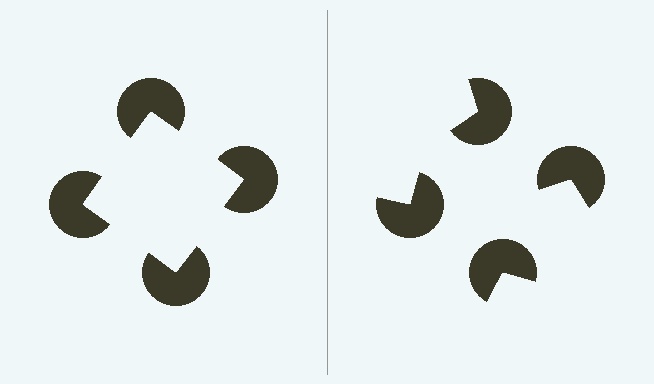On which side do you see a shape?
An illusory square appears on the left side. On the right side the wedge cuts are rotated, so no coherent shape forms.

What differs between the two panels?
The pac-man discs are positioned identically on both sides; only the wedge orientations differ. On the left they align to a square; on the right they are misaligned.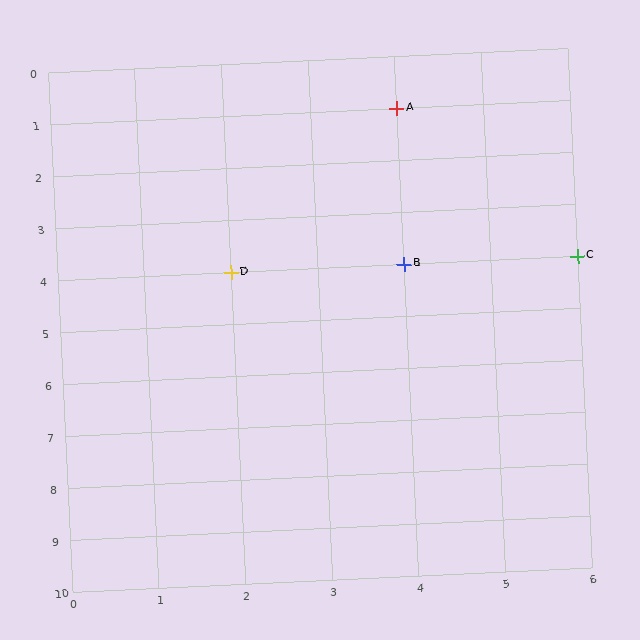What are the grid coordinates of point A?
Point A is at grid coordinates (4, 1).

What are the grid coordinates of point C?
Point C is at grid coordinates (6, 4).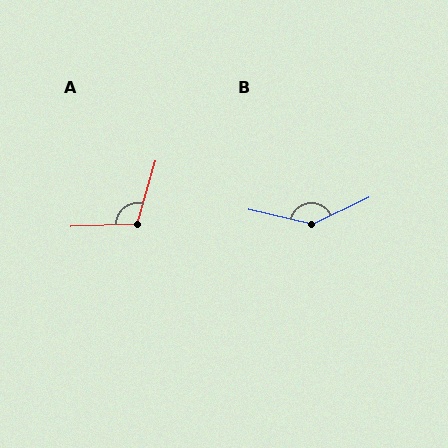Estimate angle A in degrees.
Approximately 109 degrees.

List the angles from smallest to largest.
A (109°), B (142°).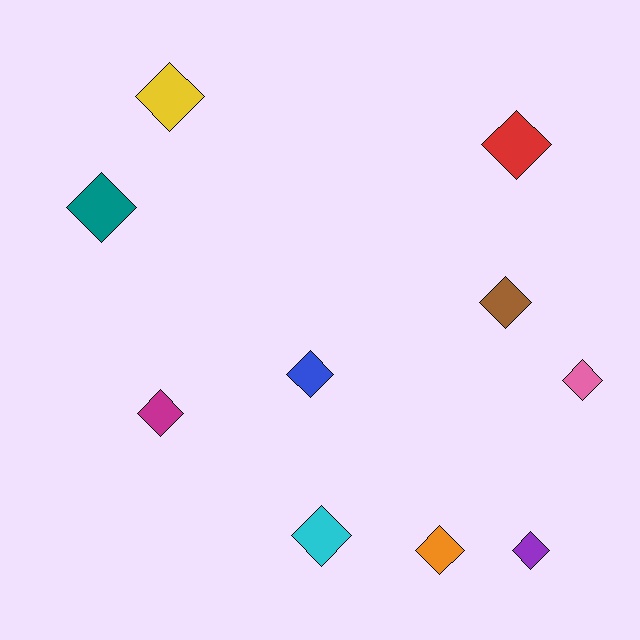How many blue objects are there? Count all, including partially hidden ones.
There is 1 blue object.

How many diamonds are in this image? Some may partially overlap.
There are 10 diamonds.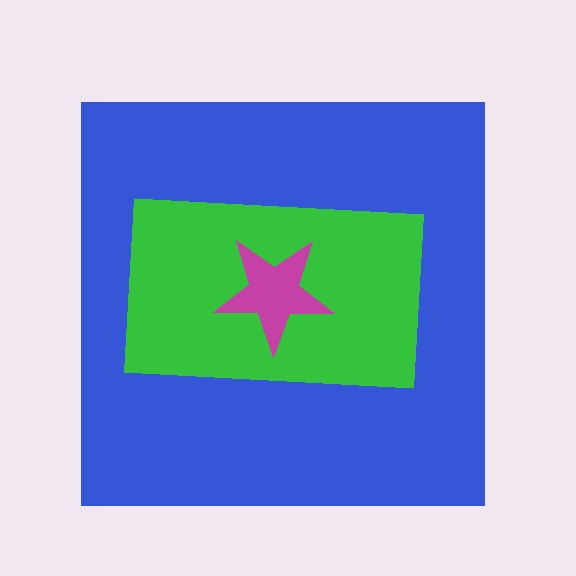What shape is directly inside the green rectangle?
The magenta star.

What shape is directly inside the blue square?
The green rectangle.